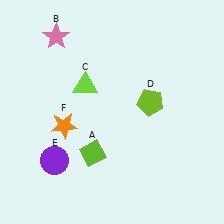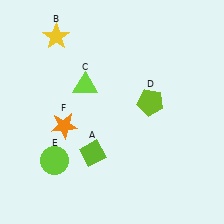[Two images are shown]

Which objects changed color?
B changed from pink to yellow. E changed from purple to lime.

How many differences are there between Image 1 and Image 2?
There are 2 differences between the two images.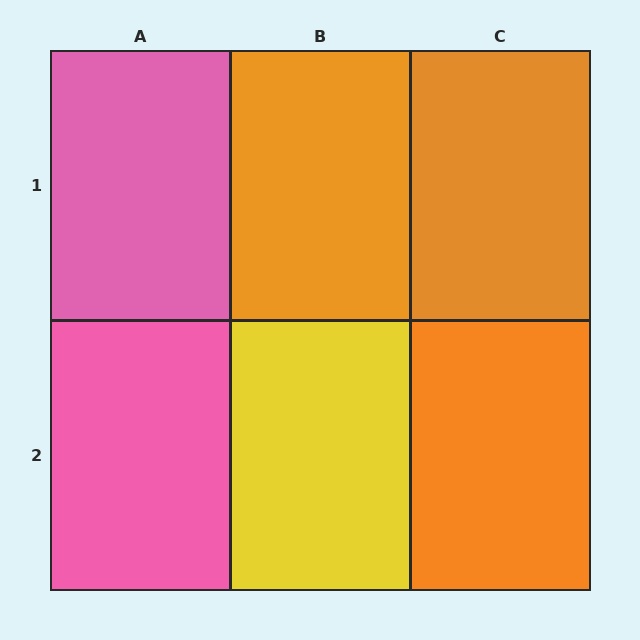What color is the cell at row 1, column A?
Pink.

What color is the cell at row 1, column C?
Orange.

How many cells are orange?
3 cells are orange.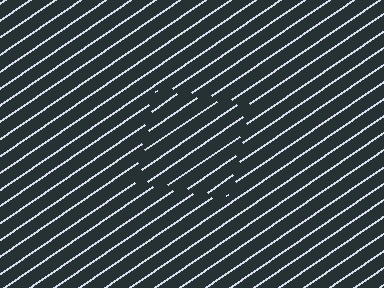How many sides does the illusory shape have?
4 sides — the line-ends trace a square.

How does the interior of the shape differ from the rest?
The interior of the shape contains the same grating, shifted by half a period — the contour is defined by the phase discontinuity where line-ends from the inner and outer gratings abut.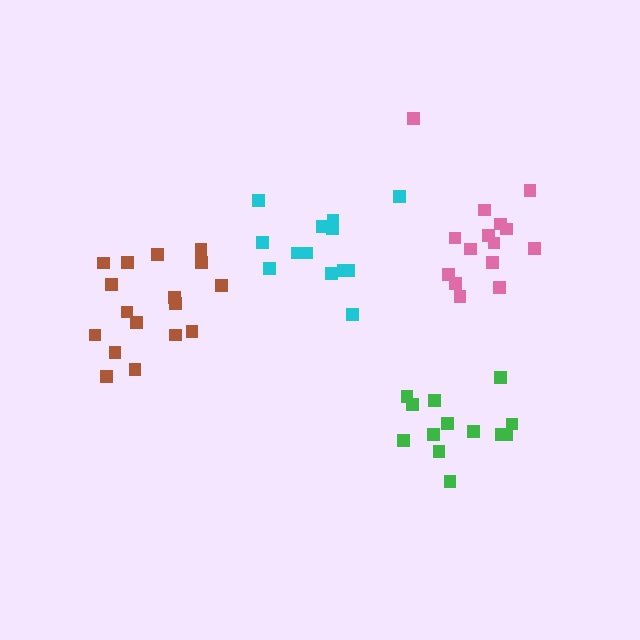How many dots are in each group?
Group 1: 13 dots, Group 2: 15 dots, Group 3: 17 dots, Group 4: 13 dots (58 total).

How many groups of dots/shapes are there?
There are 4 groups.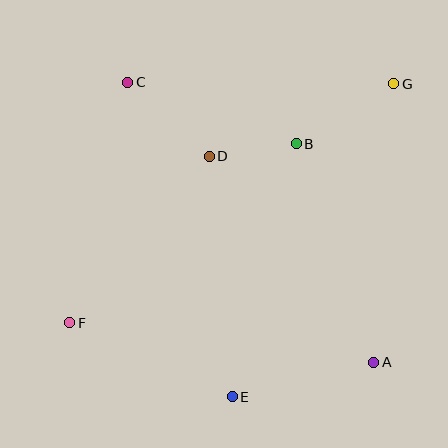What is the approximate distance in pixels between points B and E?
The distance between B and E is approximately 261 pixels.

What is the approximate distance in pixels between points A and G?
The distance between A and G is approximately 279 pixels.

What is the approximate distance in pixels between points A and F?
The distance between A and F is approximately 306 pixels.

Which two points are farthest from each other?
Points F and G are farthest from each other.